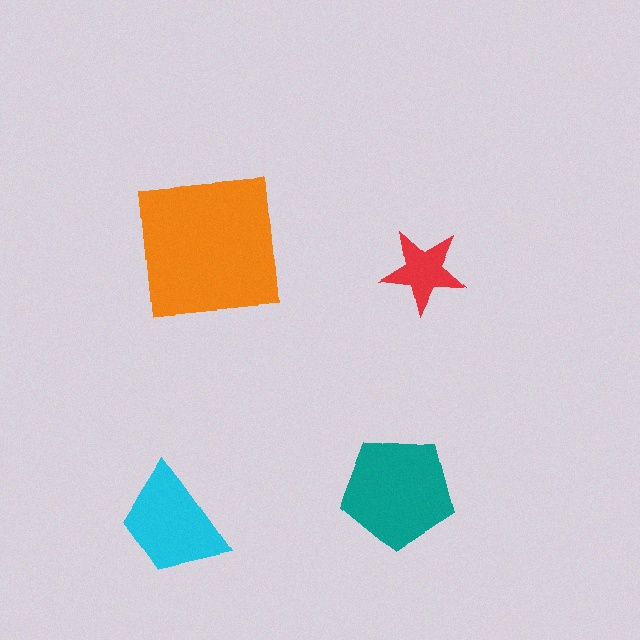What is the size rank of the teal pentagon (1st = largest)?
2nd.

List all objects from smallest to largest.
The red star, the cyan trapezoid, the teal pentagon, the orange square.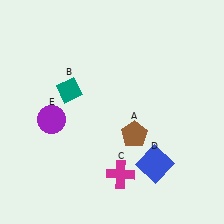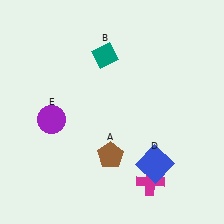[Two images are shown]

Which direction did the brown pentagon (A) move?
The brown pentagon (A) moved left.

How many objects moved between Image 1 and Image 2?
3 objects moved between the two images.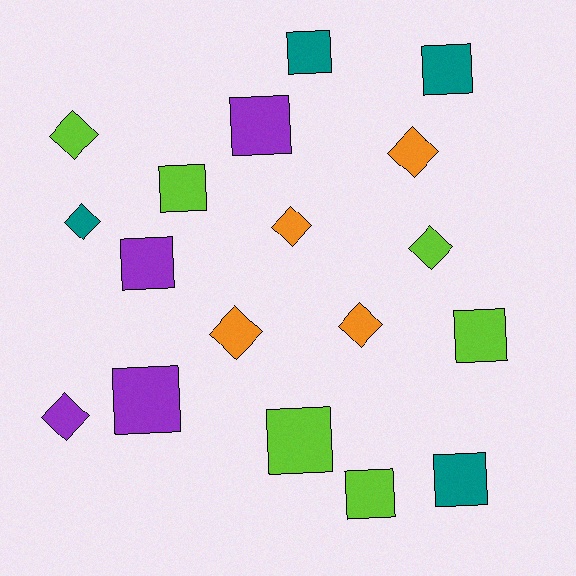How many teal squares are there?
There are 3 teal squares.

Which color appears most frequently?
Lime, with 6 objects.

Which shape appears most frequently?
Square, with 10 objects.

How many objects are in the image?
There are 18 objects.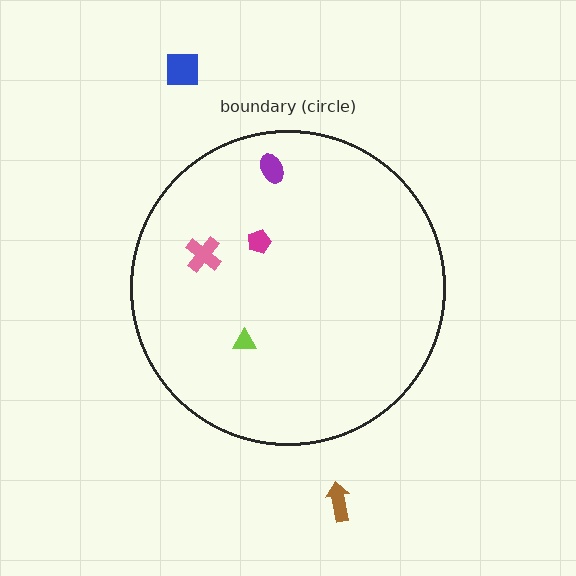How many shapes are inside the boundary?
4 inside, 2 outside.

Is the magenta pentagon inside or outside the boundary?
Inside.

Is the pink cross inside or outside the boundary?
Inside.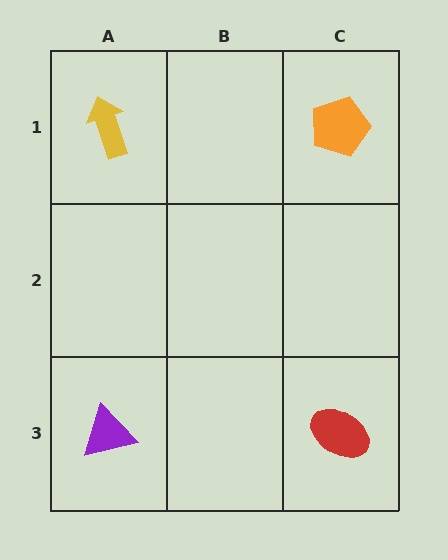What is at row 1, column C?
An orange pentagon.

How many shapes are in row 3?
2 shapes.